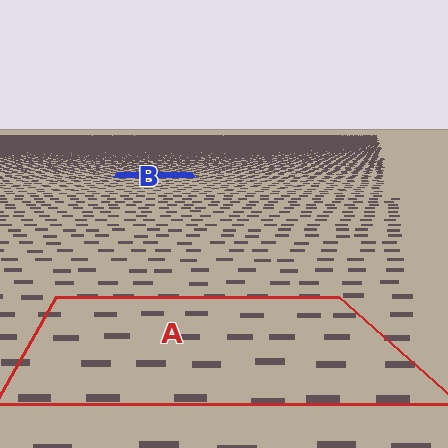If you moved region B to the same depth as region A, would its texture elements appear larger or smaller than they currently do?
They would appear larger. At a closer depth, the same texture elements are projected at a bigger on-screen size.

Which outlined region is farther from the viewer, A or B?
Region B is farther from the viewer — the texture elements inside it appear smaller and more densely packed.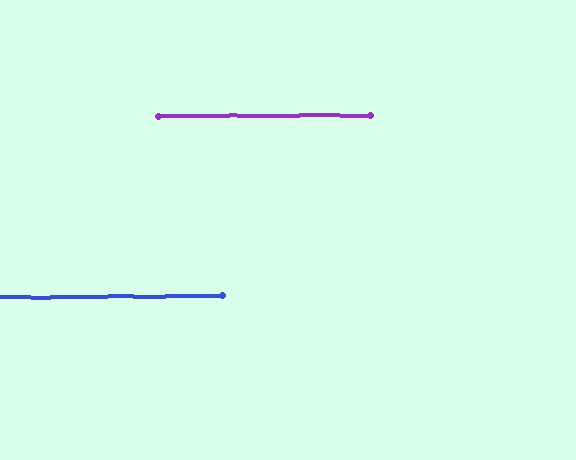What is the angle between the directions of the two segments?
Approximately 0 degrees.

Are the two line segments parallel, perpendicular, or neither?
Parallel — their directions differ by only 0.1°.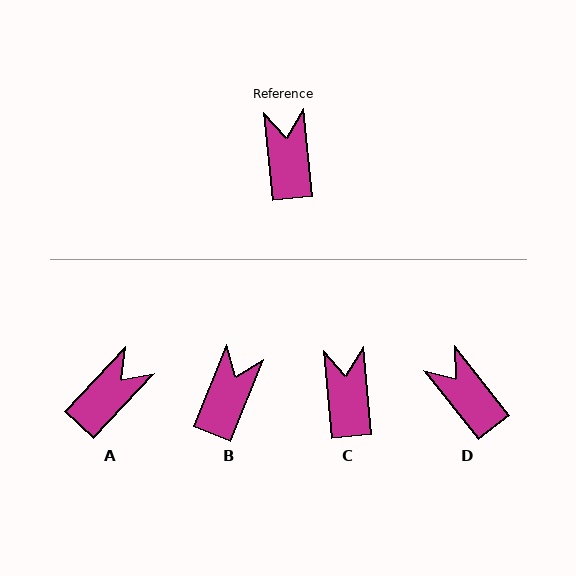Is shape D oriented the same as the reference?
No, it is off by about 33 degrees.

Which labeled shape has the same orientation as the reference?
C.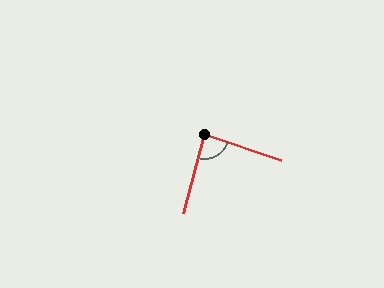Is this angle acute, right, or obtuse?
It is approximately a right angle.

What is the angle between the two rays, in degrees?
Approximately 86 degrees.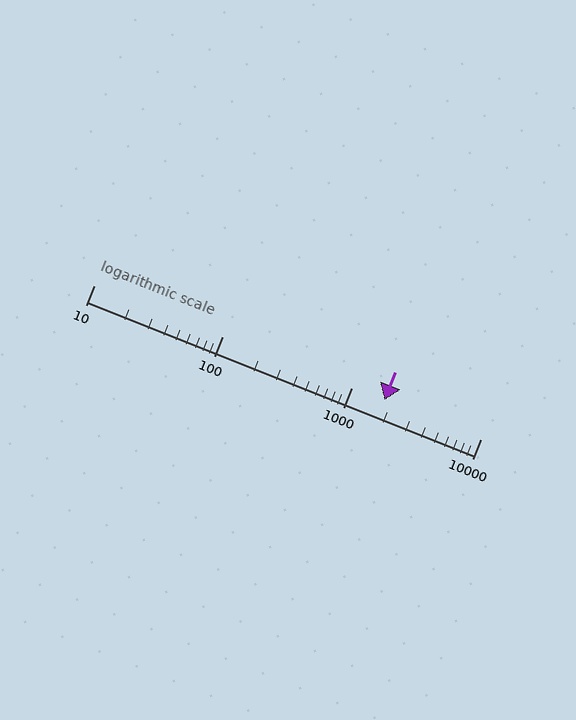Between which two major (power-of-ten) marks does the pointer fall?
The pointer is between 1000 and 10000.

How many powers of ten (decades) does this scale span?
The scale spans 3 decades, from 10 to 10000.